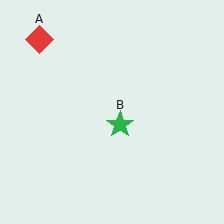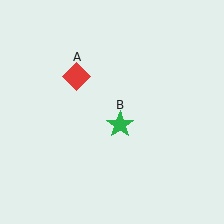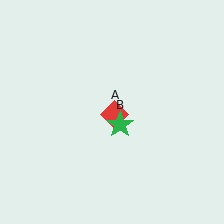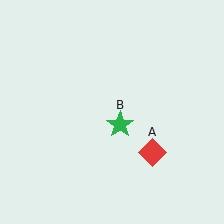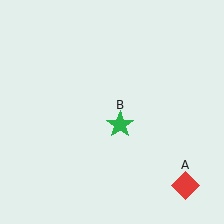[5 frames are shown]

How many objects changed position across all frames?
1 object changed position: red diamond (object A).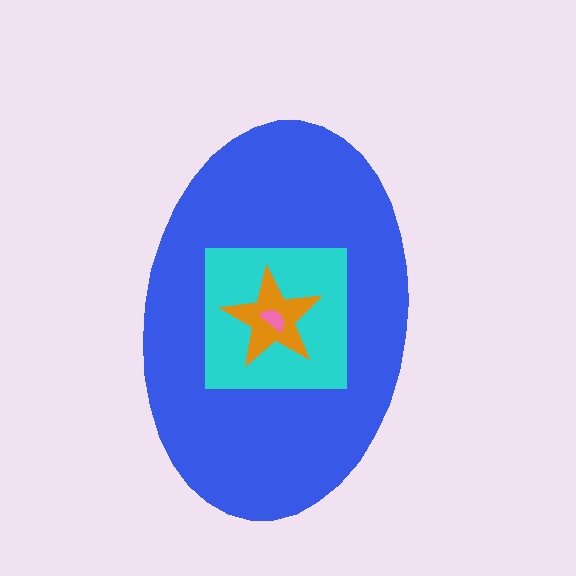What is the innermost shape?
The pink semicircle.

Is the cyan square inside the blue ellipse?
Yes.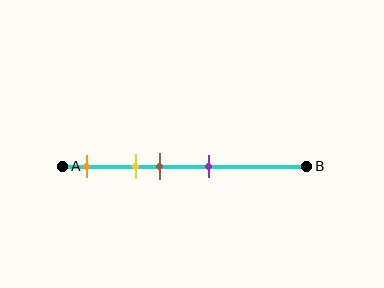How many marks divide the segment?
There are 4 marks dividing the segment.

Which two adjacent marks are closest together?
The yellow and brown marks are the closest adjacent pair.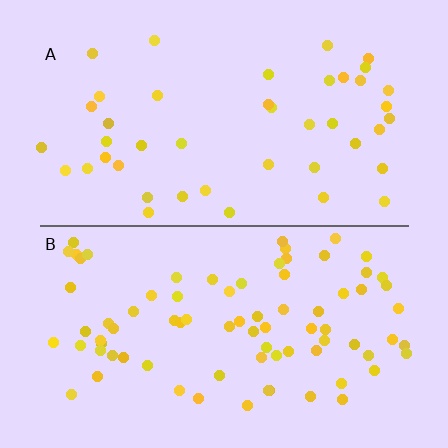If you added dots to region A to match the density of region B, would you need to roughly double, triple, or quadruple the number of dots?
Approximately double.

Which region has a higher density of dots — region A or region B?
B (the bottom).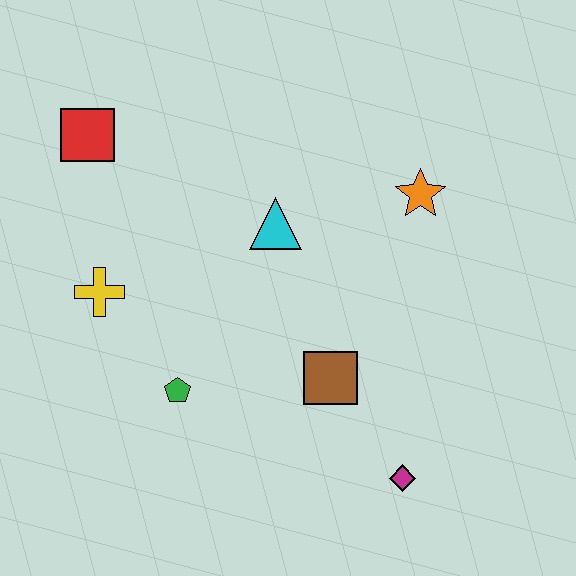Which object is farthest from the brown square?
The red square is farthest from the brown square.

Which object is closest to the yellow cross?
The green pentagon is closest to the yellow cross.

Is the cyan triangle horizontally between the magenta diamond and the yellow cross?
Yes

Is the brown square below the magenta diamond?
No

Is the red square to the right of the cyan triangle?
No